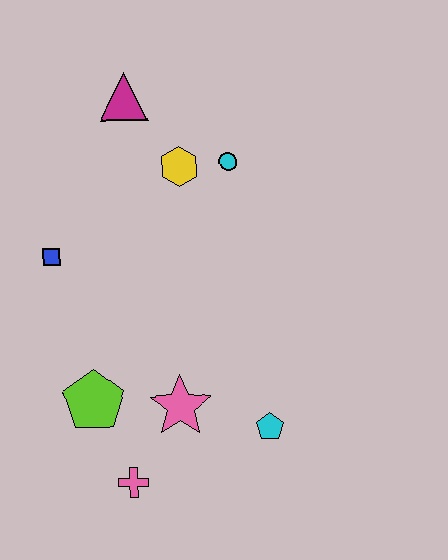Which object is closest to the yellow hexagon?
The cyan circle is closest to the yellow hexagon.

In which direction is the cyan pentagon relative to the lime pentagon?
The cyan pentagon is to the right of the lime pentagon.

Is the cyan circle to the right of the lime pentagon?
Yes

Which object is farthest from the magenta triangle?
The pink cross is farthest from the magenta triangle.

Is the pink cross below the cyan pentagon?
Yes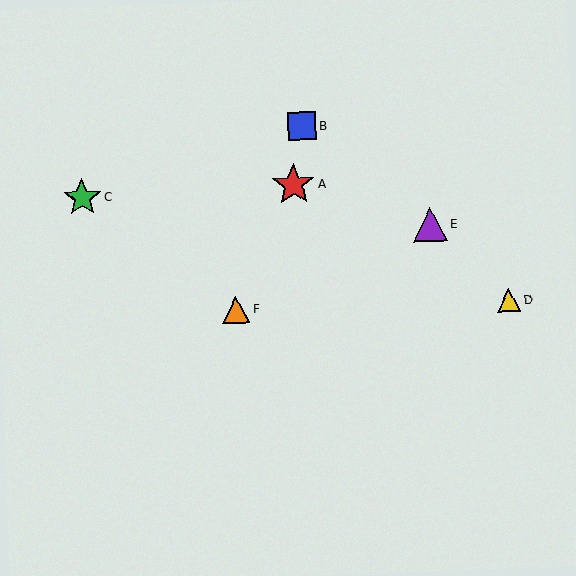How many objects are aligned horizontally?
2 objects (D, F) are aligned horizontally.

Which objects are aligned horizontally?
Objects D, F are aligned horizontally.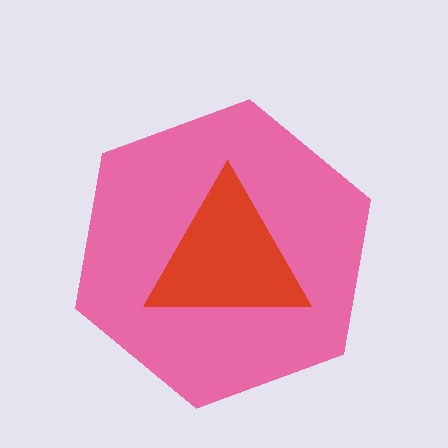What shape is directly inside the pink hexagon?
The red triangle.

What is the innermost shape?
The red triangle.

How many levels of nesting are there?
2.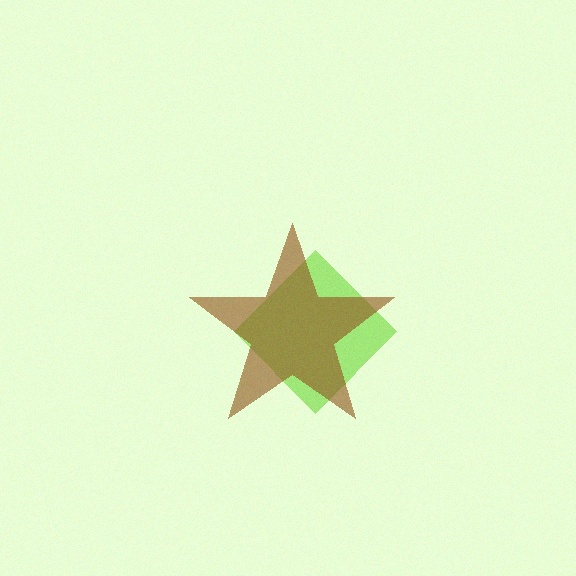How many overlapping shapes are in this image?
There are 2 overlapping shapes in the image.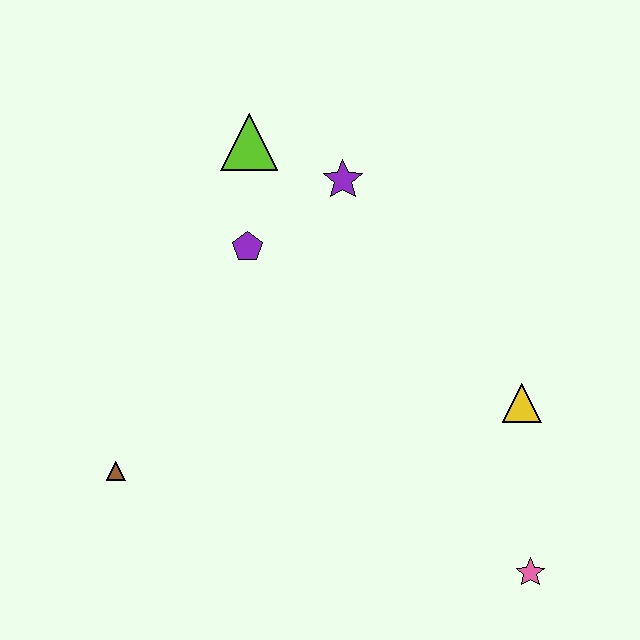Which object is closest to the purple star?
The lime triangle is closest to the purple star.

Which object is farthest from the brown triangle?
The pink star is farthest from the brown triangle.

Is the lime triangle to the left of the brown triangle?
No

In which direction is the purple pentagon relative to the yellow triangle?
The purple pentagon is to the left of the yellow triangle.